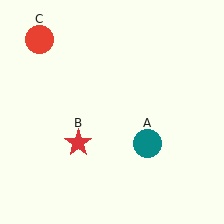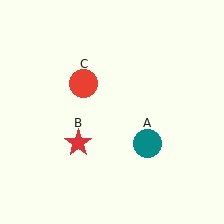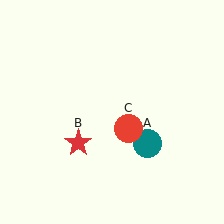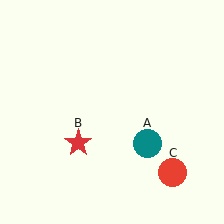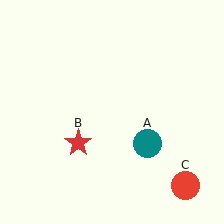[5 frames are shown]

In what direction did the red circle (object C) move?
The red circle (object C) moved down and to the right.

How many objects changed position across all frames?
1 object changed position: red circle (object C).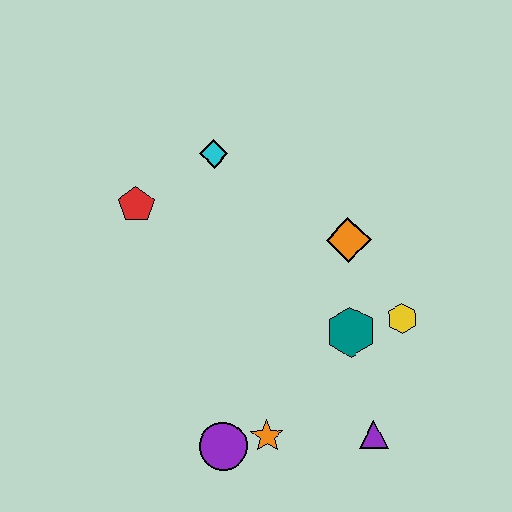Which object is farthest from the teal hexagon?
The red pentagon is farthest from the teal hexagon.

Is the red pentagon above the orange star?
Yes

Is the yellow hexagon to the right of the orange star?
Yes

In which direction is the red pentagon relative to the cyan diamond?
The red pentagon is to the left of the cyan diamond.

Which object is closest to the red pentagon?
The cyan diamond is closest to the red pentagon.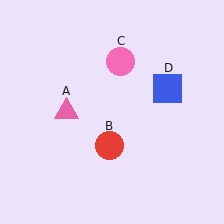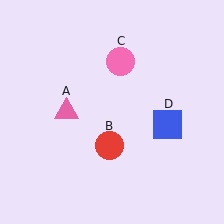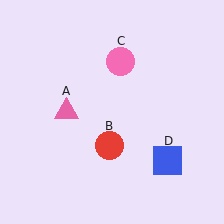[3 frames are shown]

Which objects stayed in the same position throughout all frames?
Pink triangle (object A) and red circle (object B) and pink circle (object C) remained stationary.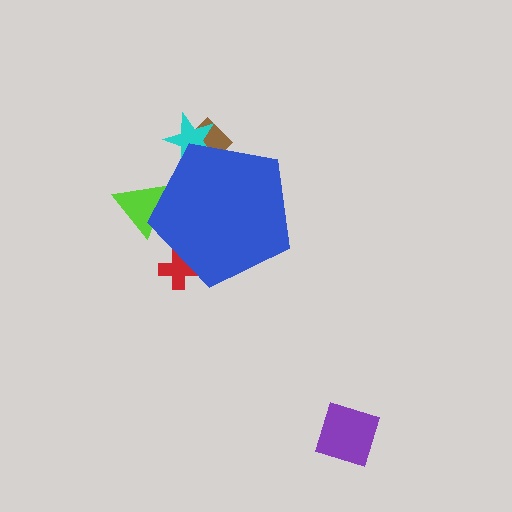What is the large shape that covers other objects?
A blue pentagon.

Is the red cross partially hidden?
Yes, the red cross is partially hidden behind the blue pentagon.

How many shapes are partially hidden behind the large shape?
4 shapes are partially hidden.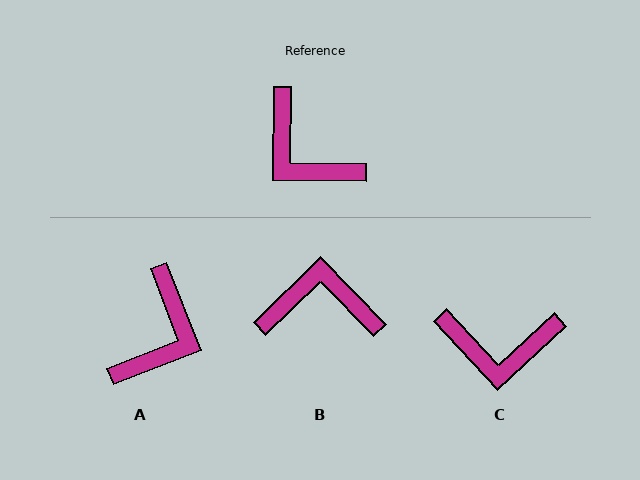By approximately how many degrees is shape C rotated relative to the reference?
Approximately 43 degrees counter-clockwise.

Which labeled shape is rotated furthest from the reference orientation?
B, about 135 degrees away.